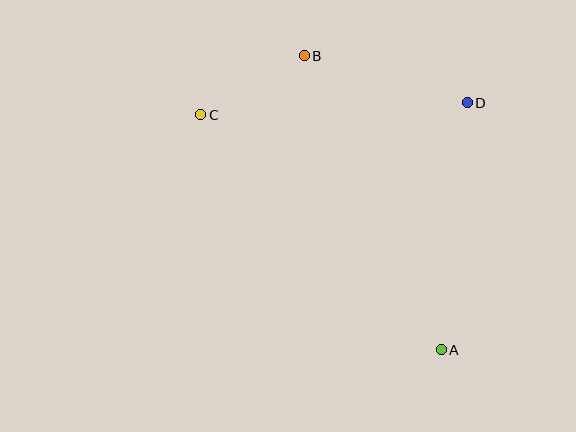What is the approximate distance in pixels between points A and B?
The distance between A and B is approximately 324 pixels.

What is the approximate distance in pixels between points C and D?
The distance between C and D is approximately 267 pixels.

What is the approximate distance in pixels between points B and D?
The distance between B and D is approximately 170 pixels.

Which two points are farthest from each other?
Points A and C are farthest from each other.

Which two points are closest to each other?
Points B and C are closest to each other.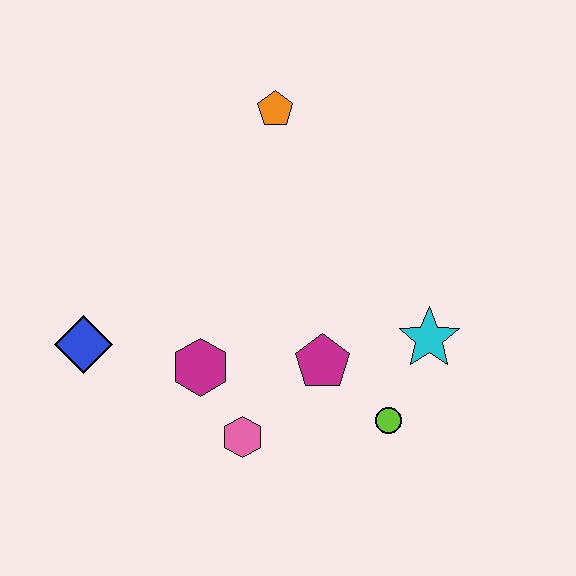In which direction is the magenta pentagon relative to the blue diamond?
The magenta pentagon is to the right of the blue diamond.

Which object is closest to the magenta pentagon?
The lime circle is closest to the magenta pentagon.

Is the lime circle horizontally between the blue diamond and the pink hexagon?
No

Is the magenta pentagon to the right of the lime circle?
No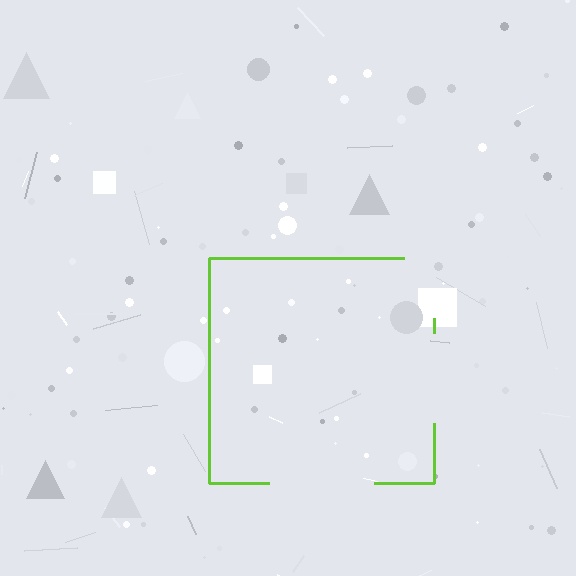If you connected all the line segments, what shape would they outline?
They would outline a square.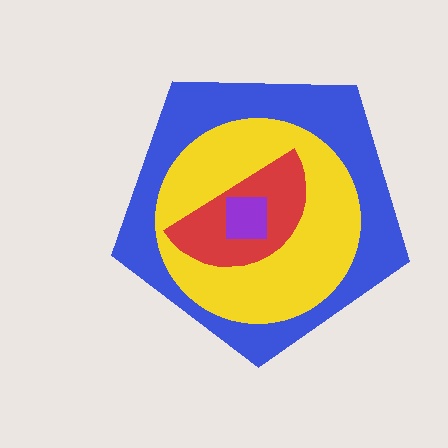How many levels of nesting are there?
4.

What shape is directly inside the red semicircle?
The purple square.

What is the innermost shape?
The purple square.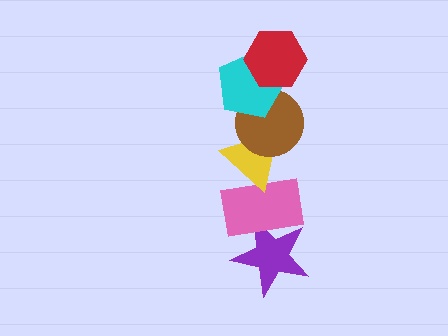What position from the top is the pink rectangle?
The pink rectangle is 5th from the top.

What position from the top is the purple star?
The purple star is 6th from the top.